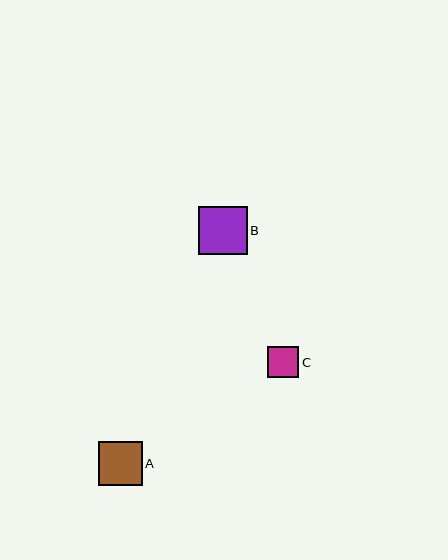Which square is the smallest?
Square C is the smallest with a size of approximately 31 pixels.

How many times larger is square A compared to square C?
Square A is approximately 1.4 times the size of square C.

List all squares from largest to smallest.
From largest to smallest: B, A, C.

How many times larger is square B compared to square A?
Square B is approximately 1.1 times the size of square A.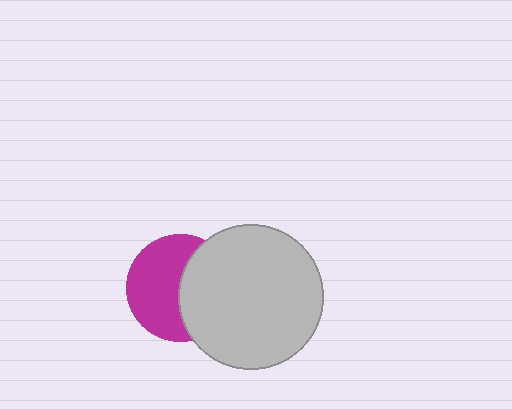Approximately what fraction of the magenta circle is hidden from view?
Roughly 44% of the magenta circle is hidden behind the light gray circle.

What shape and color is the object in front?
The object in front is a light gray circle.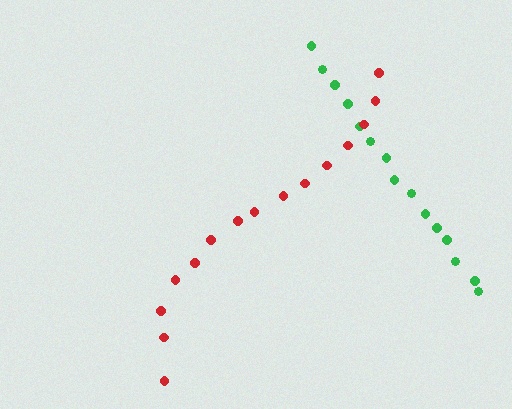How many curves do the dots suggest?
There are 2 distinct paths.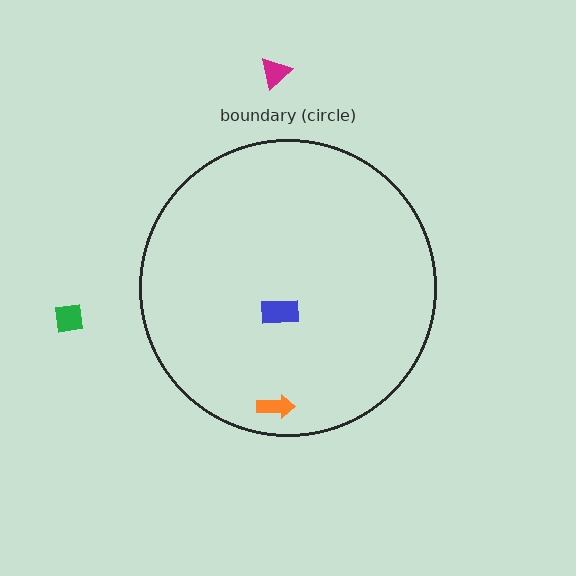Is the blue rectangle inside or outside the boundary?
Inside.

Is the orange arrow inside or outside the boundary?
Inside.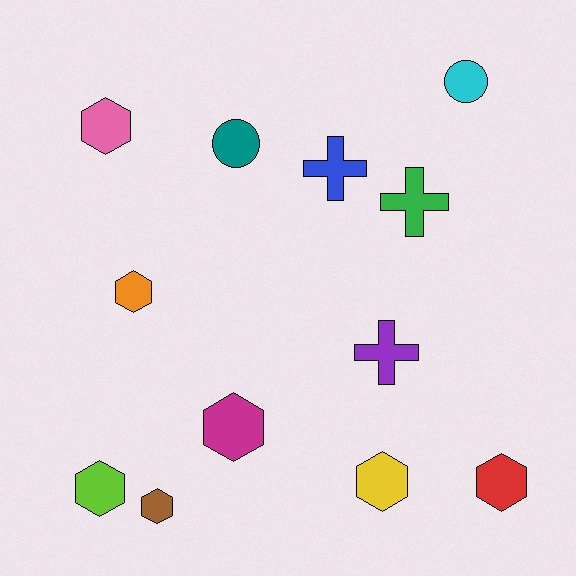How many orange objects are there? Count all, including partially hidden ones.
There is 1 orange object.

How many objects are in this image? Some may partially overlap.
There are 12 objects.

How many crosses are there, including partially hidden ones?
There are 3 crosses.